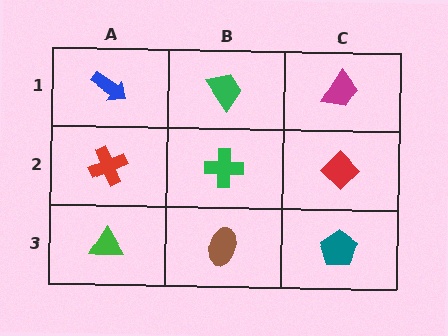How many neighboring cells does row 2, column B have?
4.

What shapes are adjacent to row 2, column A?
A blue arrow (row 1, column A), a green triangle (row 3, column A), a green cross (row 2, column B).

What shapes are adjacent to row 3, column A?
A red cross (row 2, column A), a brown ellipse (row 3, column B).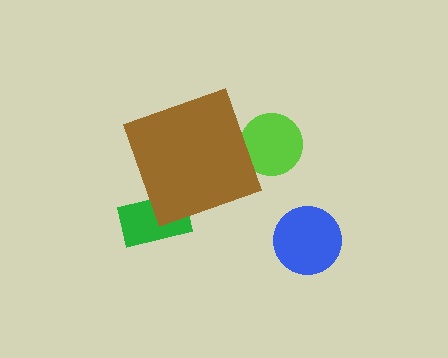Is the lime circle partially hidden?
Yes, the lime circle is partially hidden behind the brown diamond.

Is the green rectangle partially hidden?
Yes, the green rectangle is partially hidden behind the brown diamond.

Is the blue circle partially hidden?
No, the blue circle is fully visible.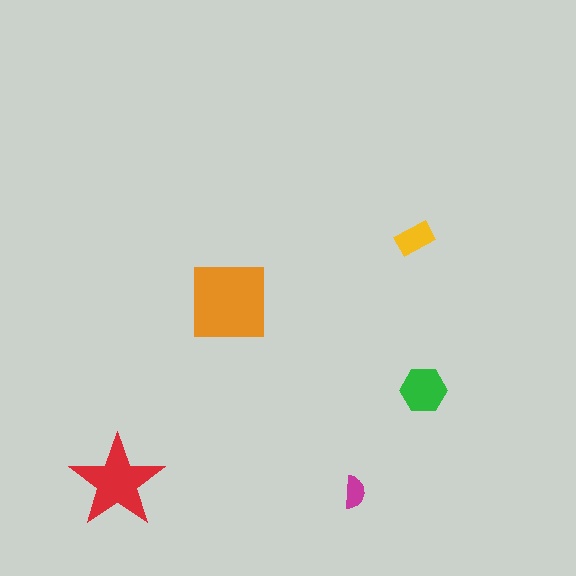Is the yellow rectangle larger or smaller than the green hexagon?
Smaller.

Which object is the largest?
The orange square.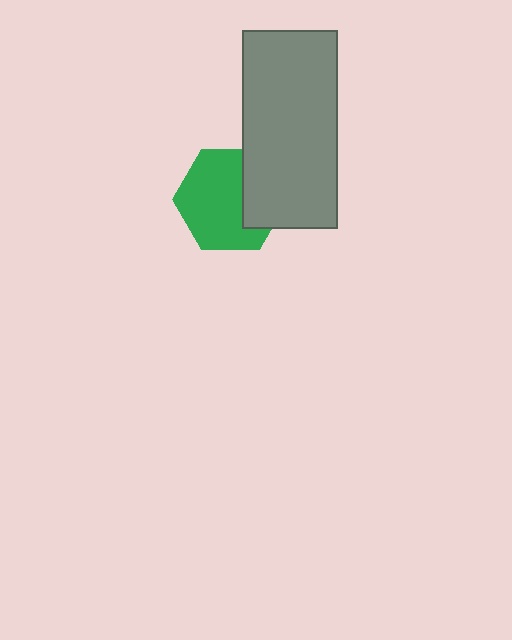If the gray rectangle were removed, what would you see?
You would see the complete green hexagon.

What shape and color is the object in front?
The object in front is a gray rectangle.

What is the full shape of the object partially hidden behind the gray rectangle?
The partially hidden object is a green hexagon.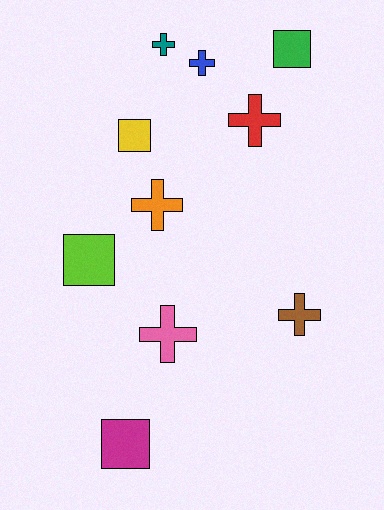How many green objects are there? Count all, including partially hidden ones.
There is 1 green object.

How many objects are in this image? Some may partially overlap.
There are 10 objects.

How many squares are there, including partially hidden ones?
There are 4 squares.